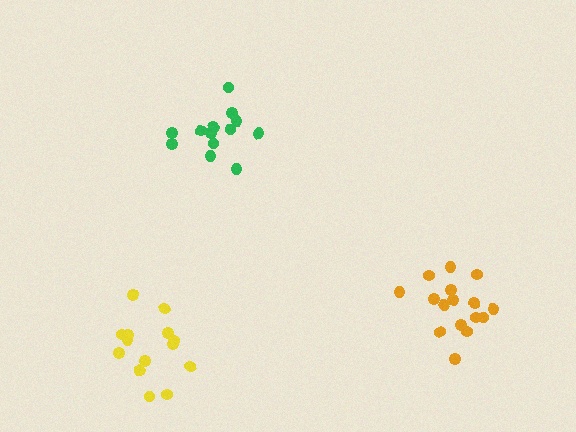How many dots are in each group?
Group 1: 14 dots, Group 2: 13 dots, Group 3: 16 dots (43 total).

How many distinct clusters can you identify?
There are 3 distinct clusters.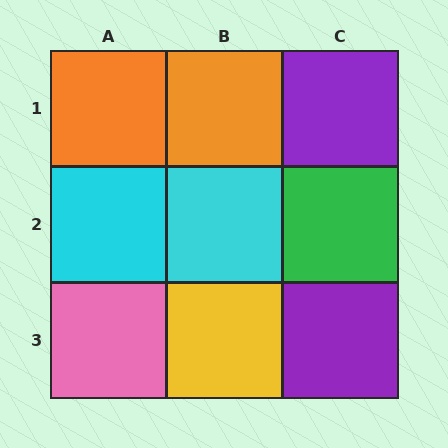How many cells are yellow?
1 cell is yellow.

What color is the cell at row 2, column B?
Cyan.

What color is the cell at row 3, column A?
Pink.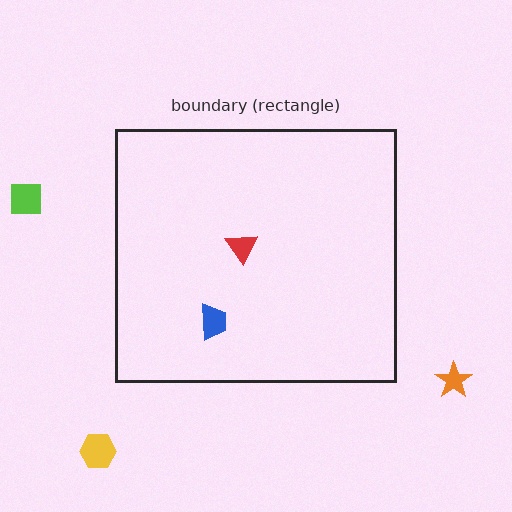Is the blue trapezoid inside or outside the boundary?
Inside.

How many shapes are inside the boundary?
2 inside, 3 outside.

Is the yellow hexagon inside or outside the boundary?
Outside.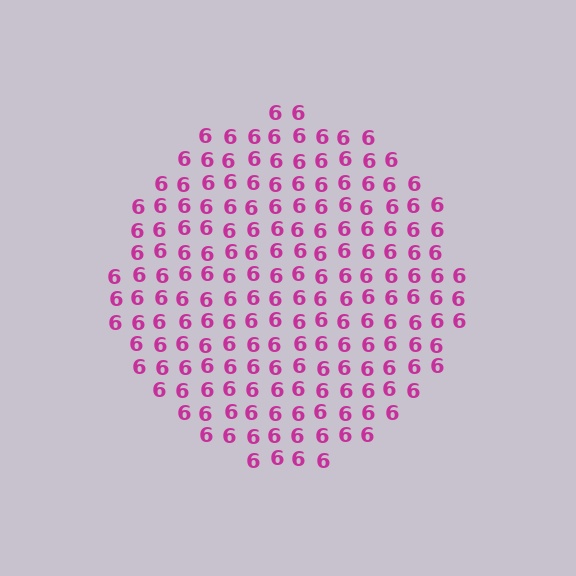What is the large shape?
The large shape is a circle.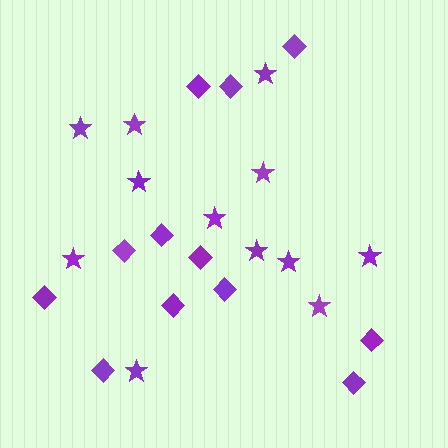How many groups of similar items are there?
There are 2 groups: one group of stars (12) and one group of diamonds (12).